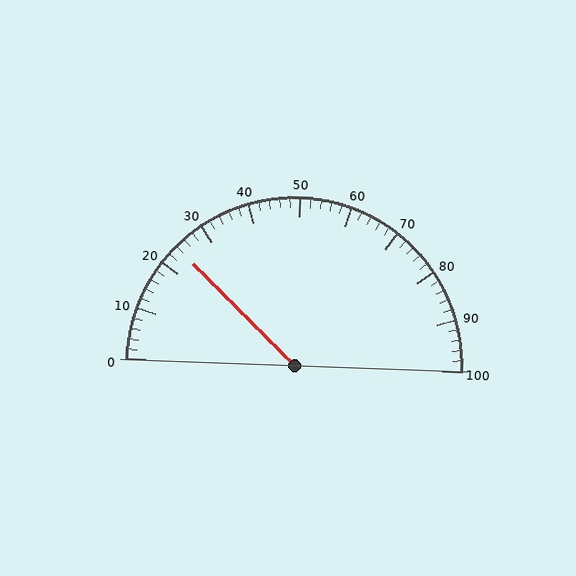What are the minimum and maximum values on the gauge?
The gauge ranges from 0 to 100.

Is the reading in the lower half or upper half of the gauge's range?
The reading is in the lower half of the range (0 to 100).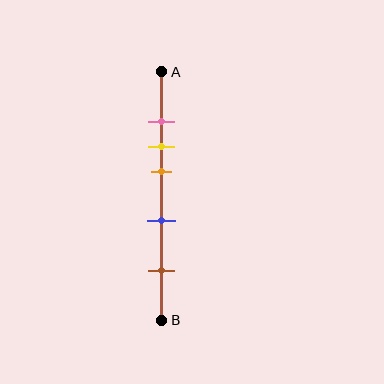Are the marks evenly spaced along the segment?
No, the marks are not evenly spaced.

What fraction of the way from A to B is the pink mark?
The pink mark is approximately 20% (0.2) of the way from A to B.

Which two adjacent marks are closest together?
The pink and yellow marks are the closest adjacent pair.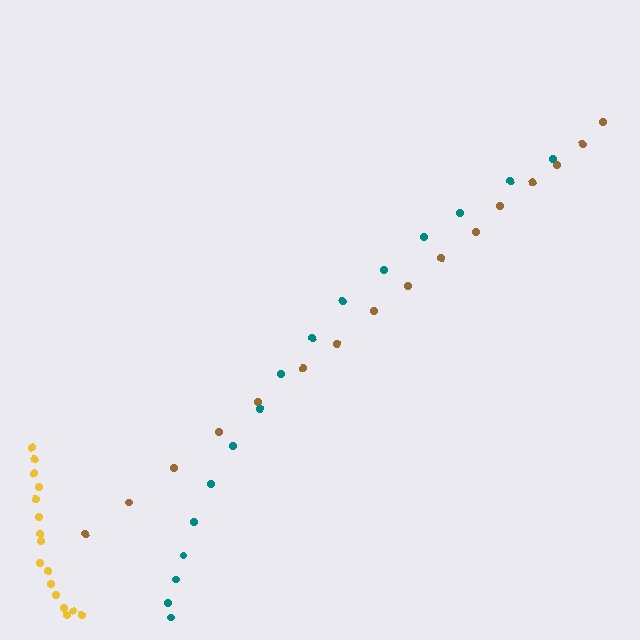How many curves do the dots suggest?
There are 3 distinct paths.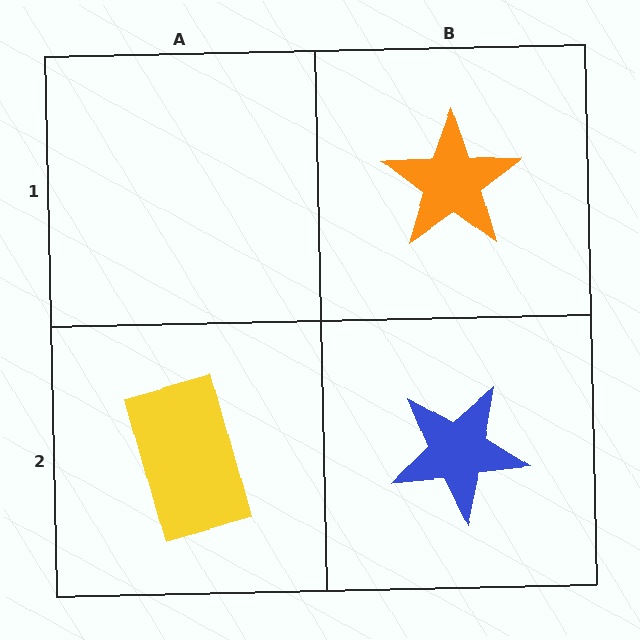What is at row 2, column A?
A yellow rectangle.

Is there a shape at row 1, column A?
No, that cell is empty.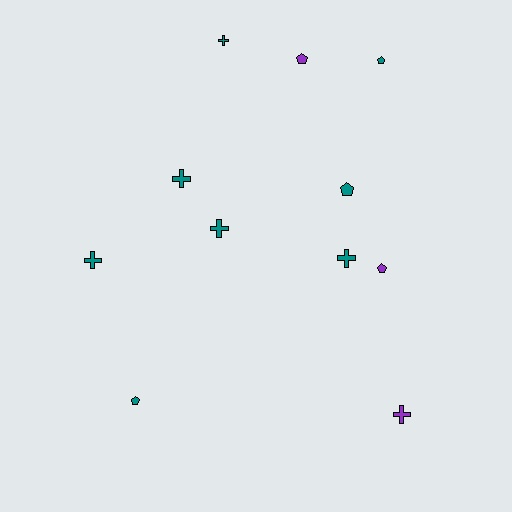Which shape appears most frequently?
Cross, with 6 objects.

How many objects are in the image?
There are 11 objects.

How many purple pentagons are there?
There are 2 purple pentagons.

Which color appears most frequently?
Teal, with 8 objects.